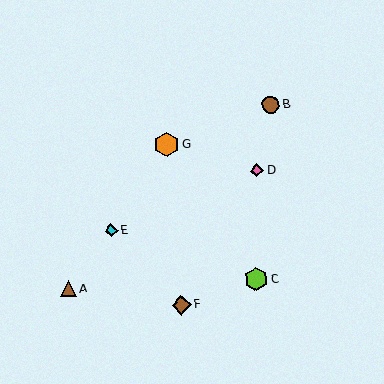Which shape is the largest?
The orange hexagon (labeled G) is the largest.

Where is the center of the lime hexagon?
The center of the lime hexagon is at (256, 279).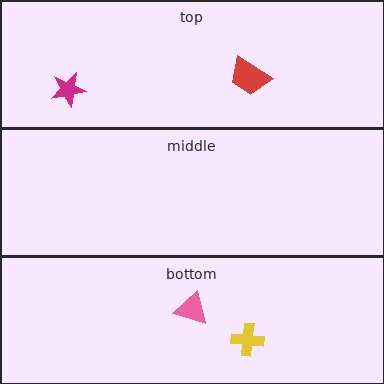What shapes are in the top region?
The magenta star, the red trapezoid.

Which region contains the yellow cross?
The bottom region.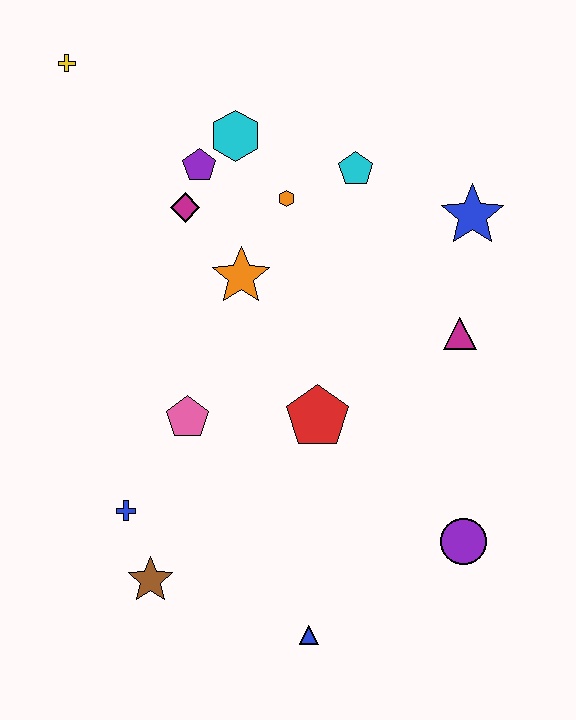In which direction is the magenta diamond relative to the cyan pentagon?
The magenta diamond is to the left of the cyan pentagon.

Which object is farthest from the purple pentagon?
The blue triangle is farthest from the purple pentagon.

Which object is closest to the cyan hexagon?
The purple pentagon is closest to the cyan hexagon.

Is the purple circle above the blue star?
No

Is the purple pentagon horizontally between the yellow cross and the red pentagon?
Yes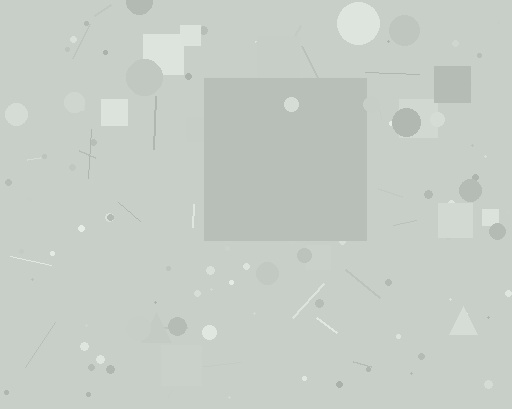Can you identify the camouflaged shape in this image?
The camouflaged shape is a square.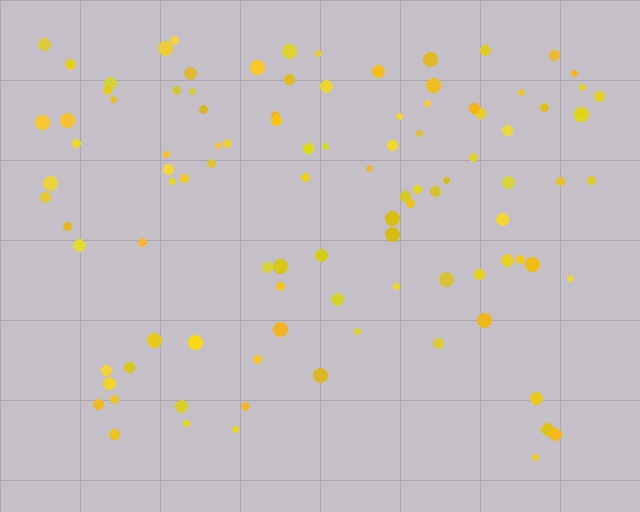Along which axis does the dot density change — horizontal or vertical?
Vertical.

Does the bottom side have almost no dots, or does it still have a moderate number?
Still a moderate number, just noticeably fewer than the top.